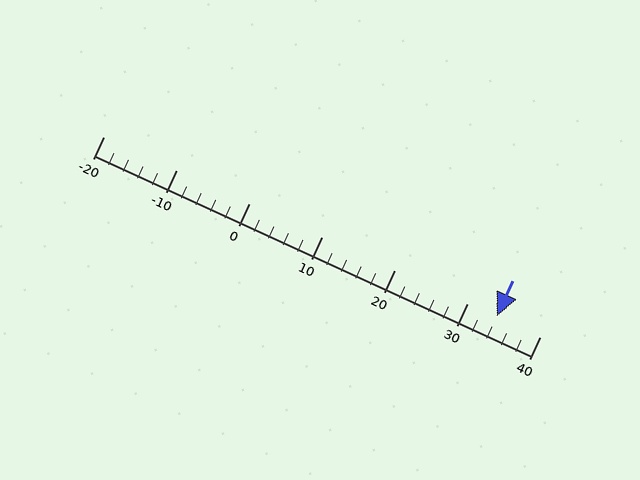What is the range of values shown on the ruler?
The ruler shows values from -20 to 40.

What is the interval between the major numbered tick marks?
The major tick marks are spaced 10 units apart.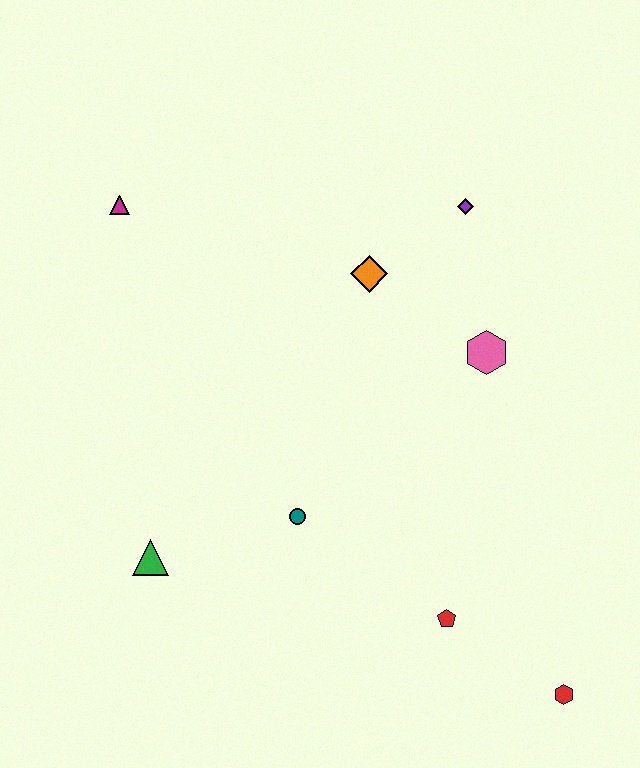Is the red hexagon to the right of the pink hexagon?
Yes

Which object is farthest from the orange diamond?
The red hexagon is farthest from the orange diamond.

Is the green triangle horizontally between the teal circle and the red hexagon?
No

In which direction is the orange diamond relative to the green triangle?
The orange diamond is above the green triangle.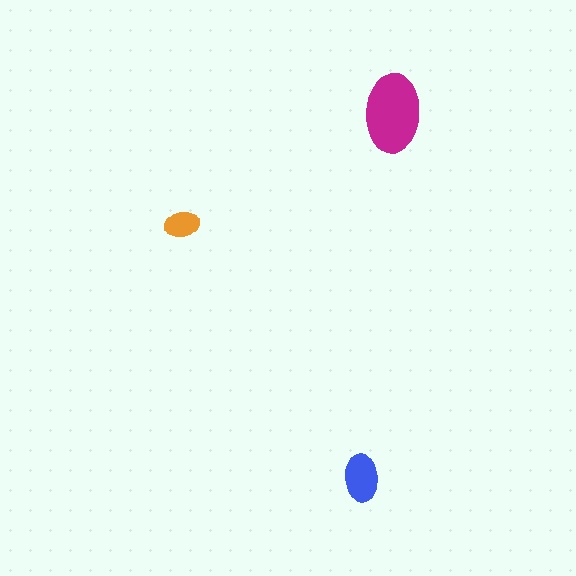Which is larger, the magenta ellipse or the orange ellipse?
The magenta one.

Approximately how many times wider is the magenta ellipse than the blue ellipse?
About 1.5 times wider.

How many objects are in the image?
There are 3 objects in the image.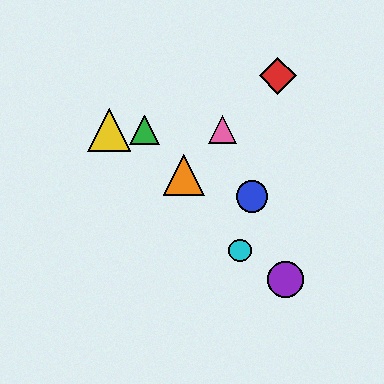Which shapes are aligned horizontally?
The green triangle, the yellow triangle, the pink triangle are aligned horizontally.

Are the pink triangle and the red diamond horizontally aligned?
No, the pink triangle is at y≈130 and the red diamond is at y≈76.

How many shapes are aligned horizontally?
3 shapes (the green triangle, the yellow triangle, the pink triangle) are aligned horizontally.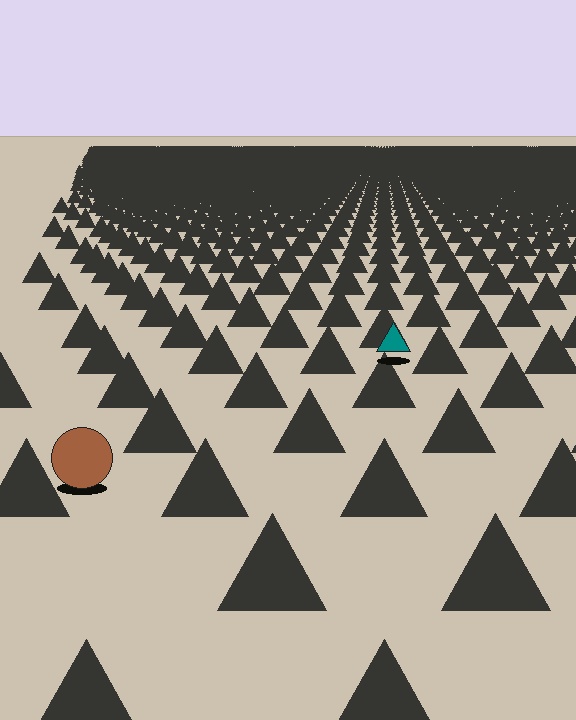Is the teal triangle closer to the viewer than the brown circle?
No. The brown circle is closer — you can tell from the texture gradient: the ground texture is coarser near it.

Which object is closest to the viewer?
The brown circle is closest. The texture marks near it are larger and more spread out.